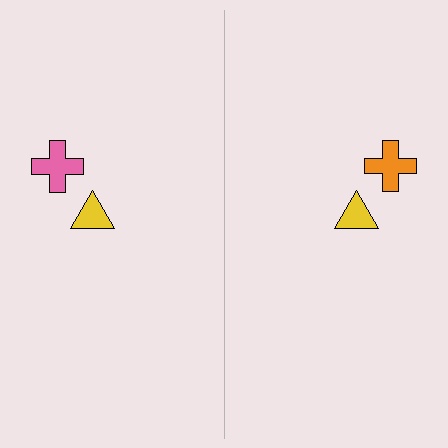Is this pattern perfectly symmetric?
No, the pattern is not perfectly symmetric. The orange cross on the right side breaks the symmetry — its mirror counterpart is pink.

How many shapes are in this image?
There are 4 shapes in this image.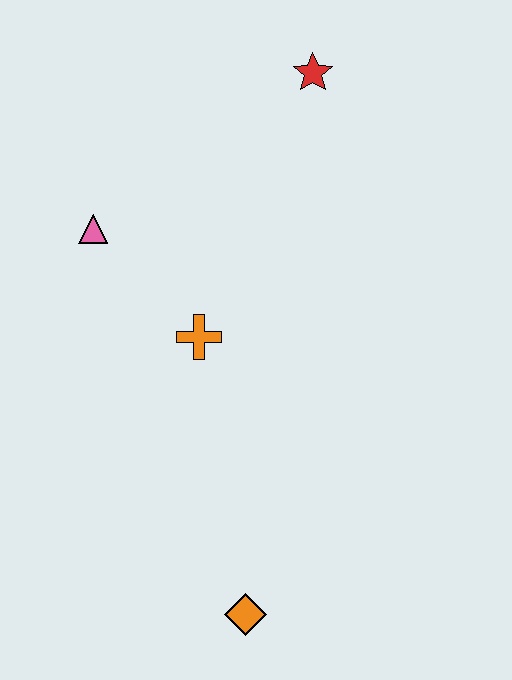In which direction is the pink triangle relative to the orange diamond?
The pink triangle is above the orange diamond.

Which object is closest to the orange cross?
The pink triangle is closest to the orange cross.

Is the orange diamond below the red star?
Yes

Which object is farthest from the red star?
The orange diamond is farthest from the red star.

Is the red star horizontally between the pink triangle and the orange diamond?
No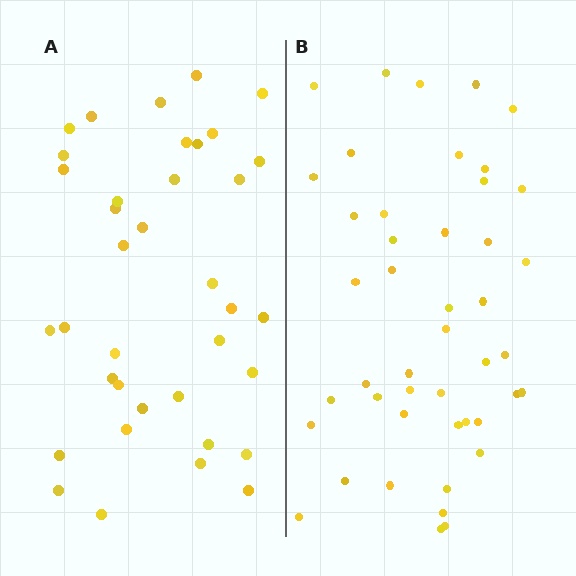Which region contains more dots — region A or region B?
Region B (the right region) has more dots.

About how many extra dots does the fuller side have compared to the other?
Region B has roughly 8 or so more dots than region A.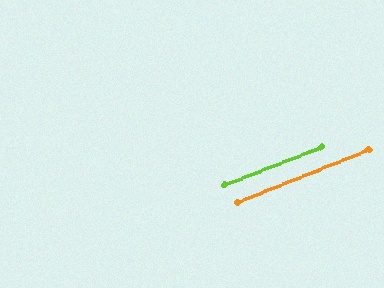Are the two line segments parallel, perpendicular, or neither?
Parallel — their directions differ by only 0.3°.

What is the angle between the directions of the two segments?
Approximately 0 degrees.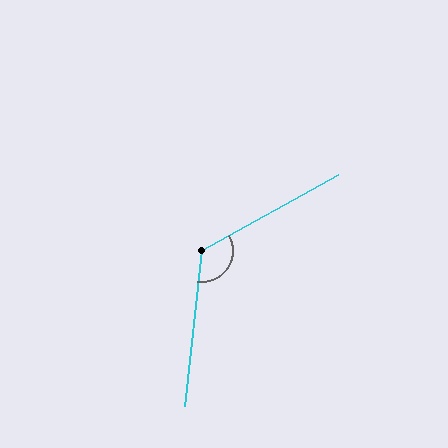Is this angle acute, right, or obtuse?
It is obtuse.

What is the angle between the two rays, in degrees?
Approximately 125 degrees.